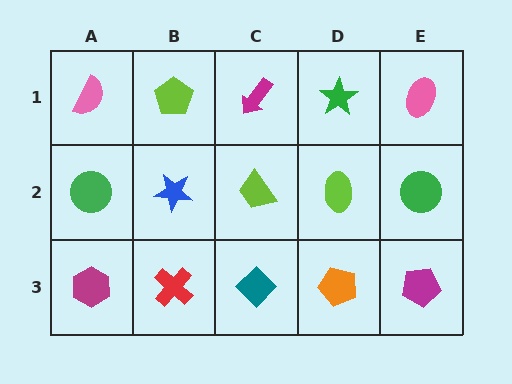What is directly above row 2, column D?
A green star.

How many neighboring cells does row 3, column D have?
3.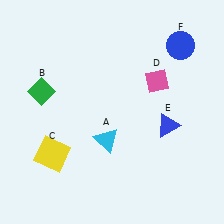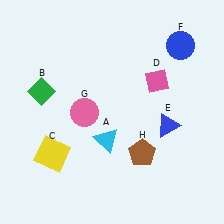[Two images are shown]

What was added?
A pink circle (G), a brown pentagon (H) were added in Image 2.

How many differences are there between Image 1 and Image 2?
There are 2 differences between the two images.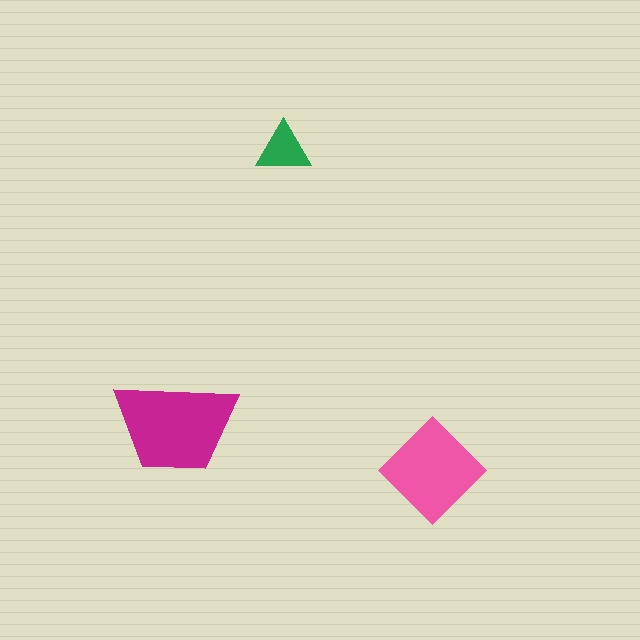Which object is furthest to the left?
The magenta trapezoid is leftmost.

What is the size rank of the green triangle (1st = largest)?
3rd.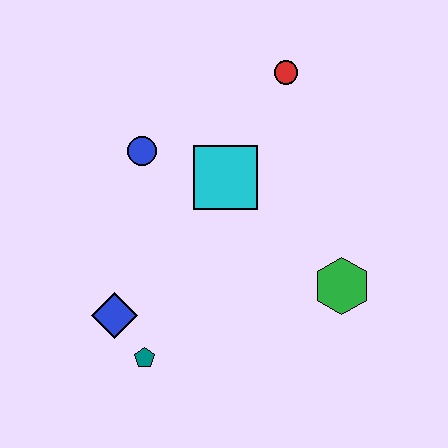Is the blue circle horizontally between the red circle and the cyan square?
No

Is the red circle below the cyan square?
No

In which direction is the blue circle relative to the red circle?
The blue circle is to the left of the red circle.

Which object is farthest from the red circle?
The teal pentagon is farthest from the red circle.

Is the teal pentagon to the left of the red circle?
Yes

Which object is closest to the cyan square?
The blue circle is closest to the cyan square.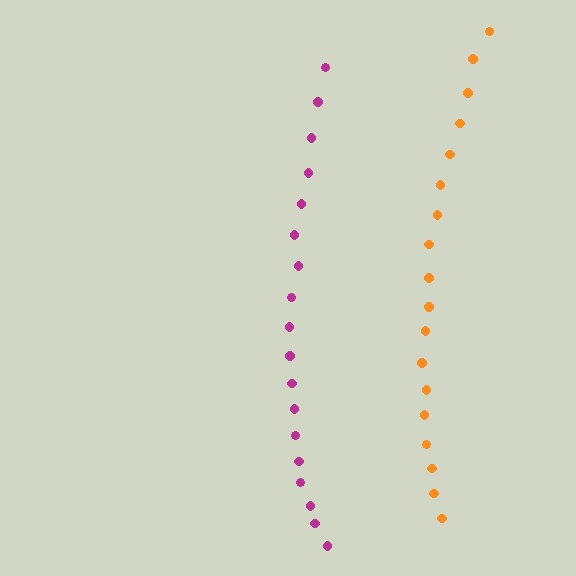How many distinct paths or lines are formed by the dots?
There are 2 distinct paths.